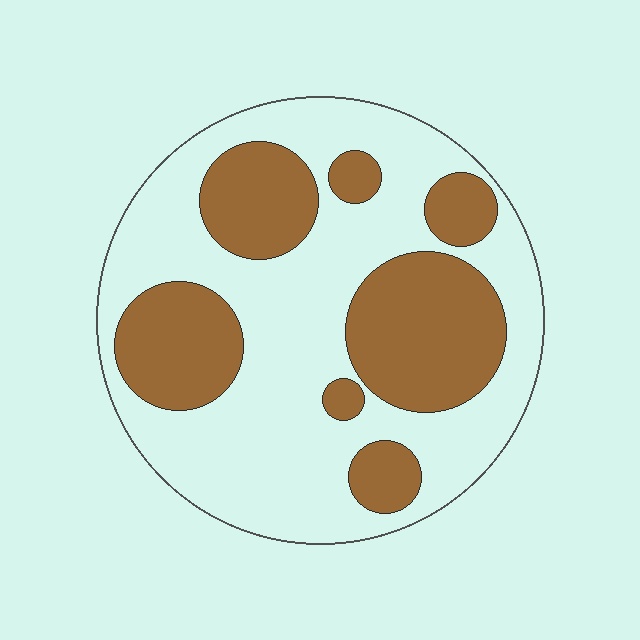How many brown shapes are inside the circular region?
7.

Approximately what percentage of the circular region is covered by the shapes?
Approximately 35%.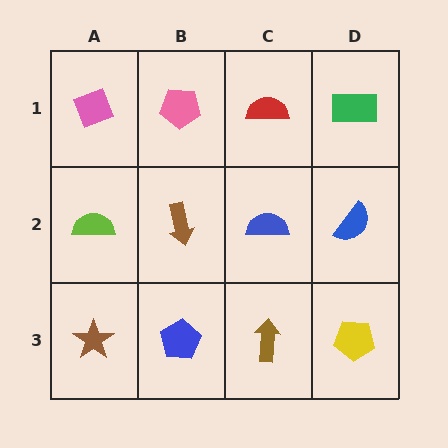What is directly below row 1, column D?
A blue semicircle.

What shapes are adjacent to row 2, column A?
A pink diamond (row 1, column A), a brown star (row 3, column A), a brown arrow (row 2, column B).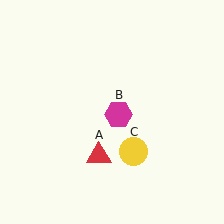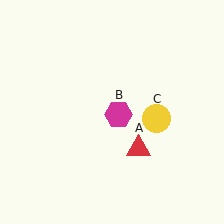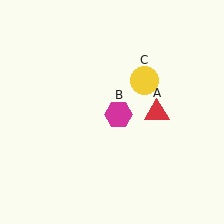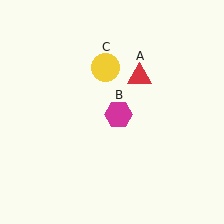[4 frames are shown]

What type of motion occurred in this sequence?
The red triangle (object A), yellow circle (object C) rotated counterclockwise around the center of the scene.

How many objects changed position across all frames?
2 objects changed position: red triangle (object A), yellow circle (object C).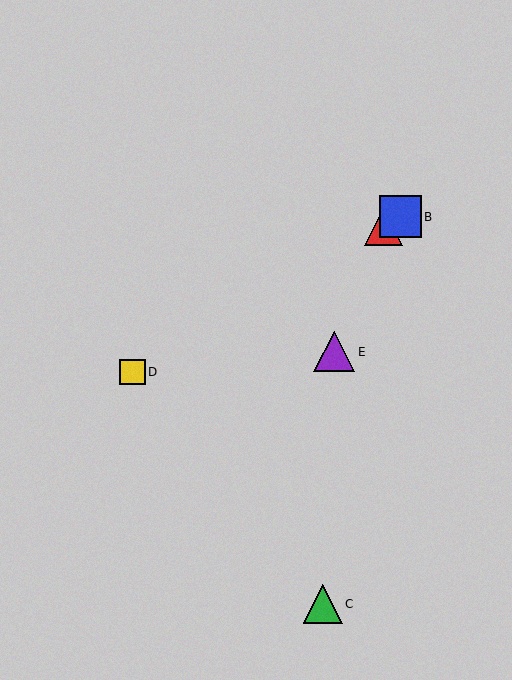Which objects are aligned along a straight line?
Objects A, B, D are aligned along a straight line.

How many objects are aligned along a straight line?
3 objects (A, B, D) are aligned along a straight line.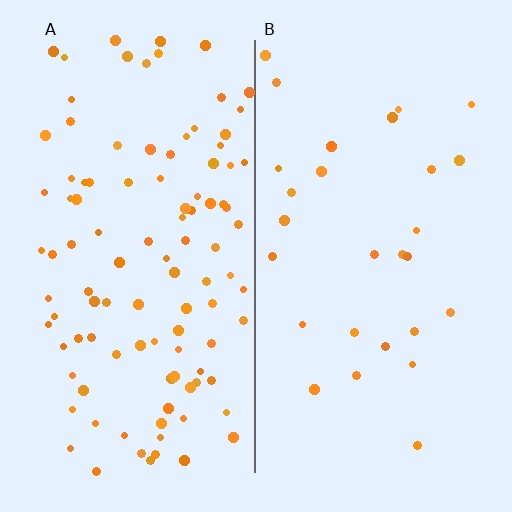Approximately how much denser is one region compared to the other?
Approximately 3.7× — region A over region B.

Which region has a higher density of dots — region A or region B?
A (the left).